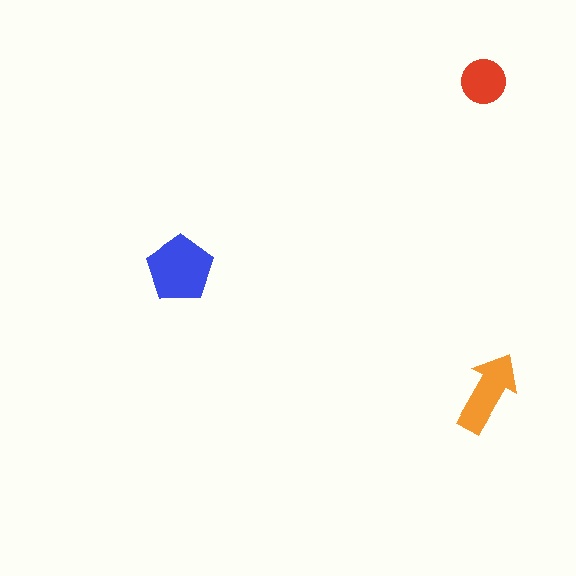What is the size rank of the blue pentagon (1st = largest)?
1st.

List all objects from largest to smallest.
The blue pentagon, the orange arrow, the red circle.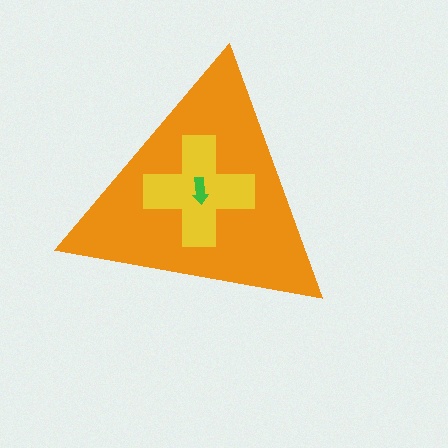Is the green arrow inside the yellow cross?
Yes.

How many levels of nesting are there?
3.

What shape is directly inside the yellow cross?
The green arrow.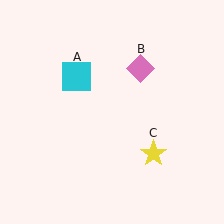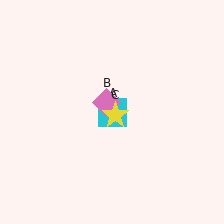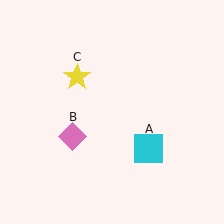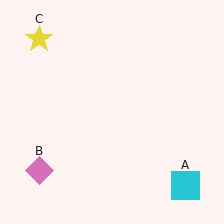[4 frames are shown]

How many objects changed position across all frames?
3 objects changed position: cyan square (object A), pink diamond (object B), yellow star (object C).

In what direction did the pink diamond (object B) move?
The pink diamond (object B) moved down and to the left.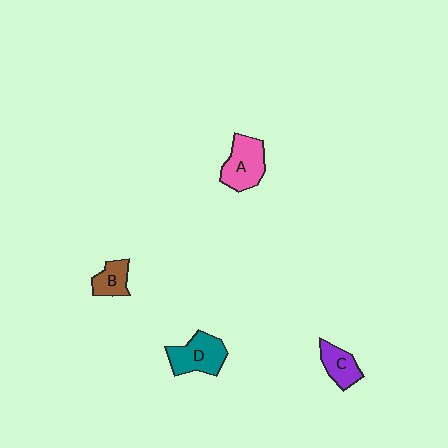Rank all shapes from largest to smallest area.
From largest to smallest: D (teal), A (pink), C (purple), B (brown).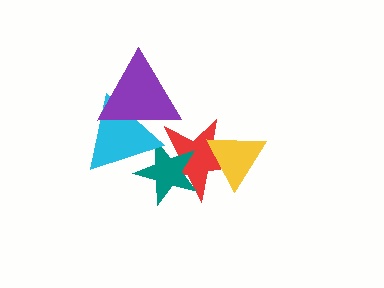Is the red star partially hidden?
Yes, it is partially covered by another shape.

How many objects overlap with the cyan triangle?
3 objects overlap with the cyan triangle.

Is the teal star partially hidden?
Yes, it is partially covered by another shape.